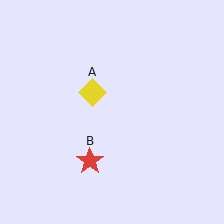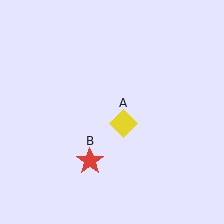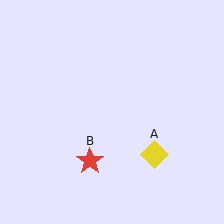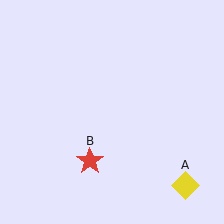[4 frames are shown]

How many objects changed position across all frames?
1 object changed position: yellow diamond (object A).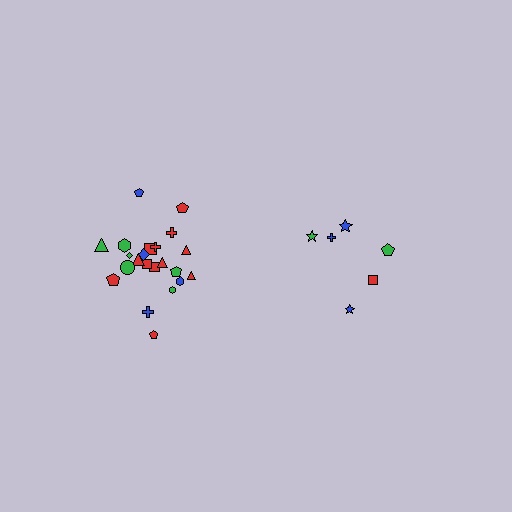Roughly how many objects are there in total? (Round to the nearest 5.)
Roughly 30 objects in total.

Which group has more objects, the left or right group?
The left group.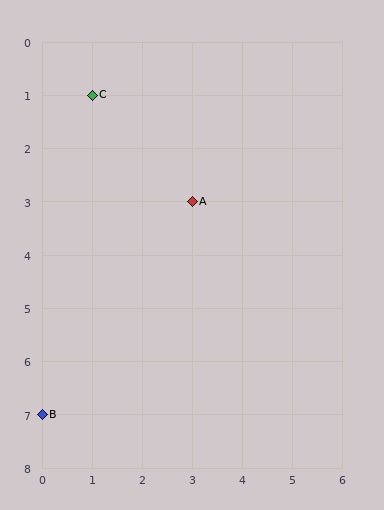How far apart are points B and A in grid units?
Points B and A are 3 columns and 4 rows apart (about 5.0 grid units diagonally).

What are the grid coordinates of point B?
Point B is at grid coordinates (0, 7).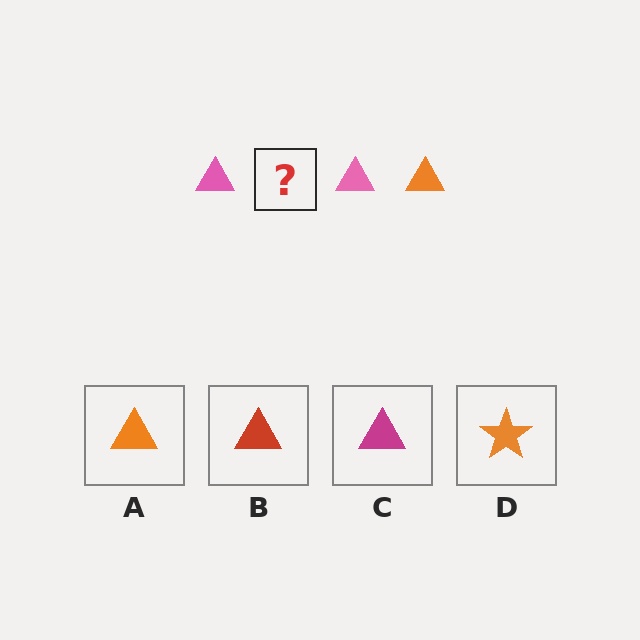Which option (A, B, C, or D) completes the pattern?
A.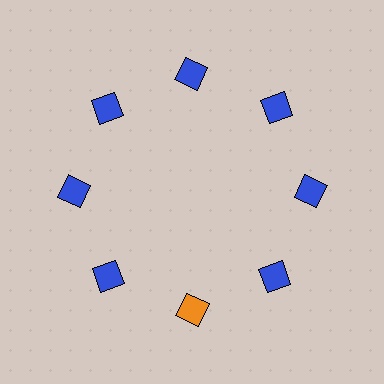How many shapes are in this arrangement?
There are 8 shapes arranged in a ring pattern.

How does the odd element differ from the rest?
It has a different color: orange instead of blue.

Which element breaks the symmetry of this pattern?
The orange diamond at roughly the 6 o'clock position breaks the symmetry. All other shapes are blue diamonds.